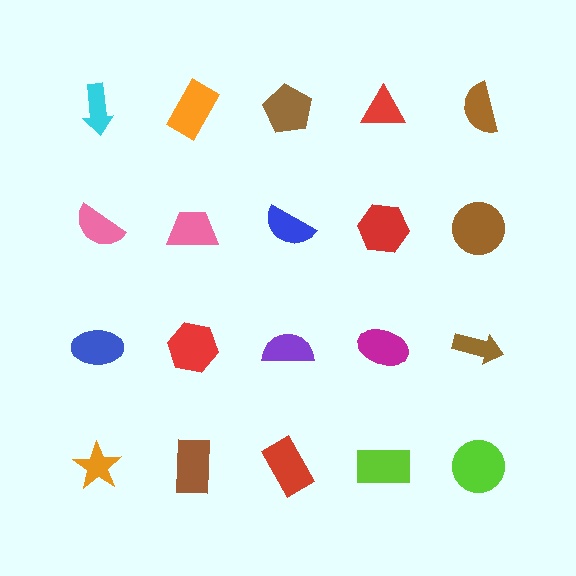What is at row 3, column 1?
A blue ellipse.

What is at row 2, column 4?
A red hexagon.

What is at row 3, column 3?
A purple semicircle.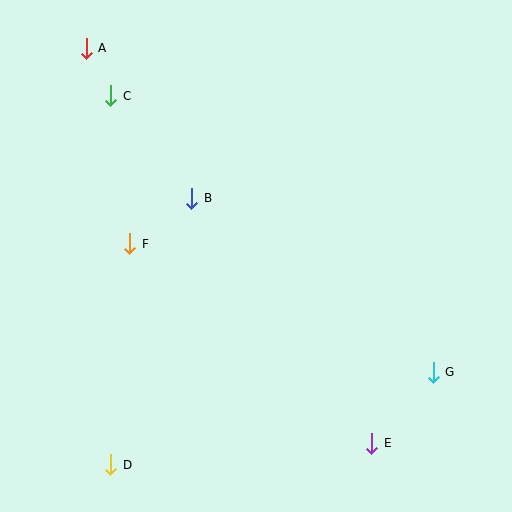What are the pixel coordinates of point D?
Point D is at (111, 465).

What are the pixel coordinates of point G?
Point G is at (433, 372).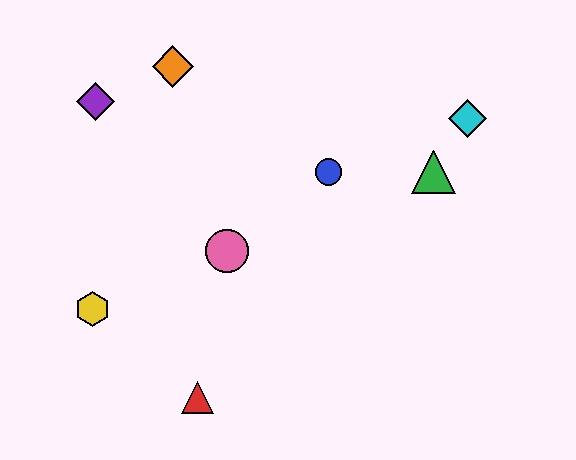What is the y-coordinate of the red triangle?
The red triangle is at y≈397.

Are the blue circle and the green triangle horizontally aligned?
Yes, both are at y≈172.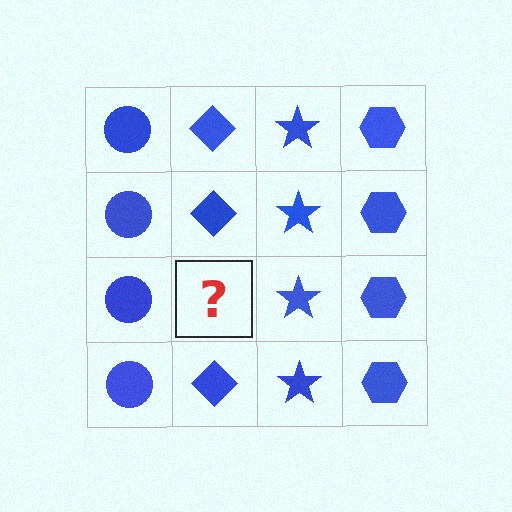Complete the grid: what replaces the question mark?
The question mark should be replaced with a blue diamond.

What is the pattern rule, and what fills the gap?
The rule is that each column has a consistent shape. The gap should be filled with a blue diamond.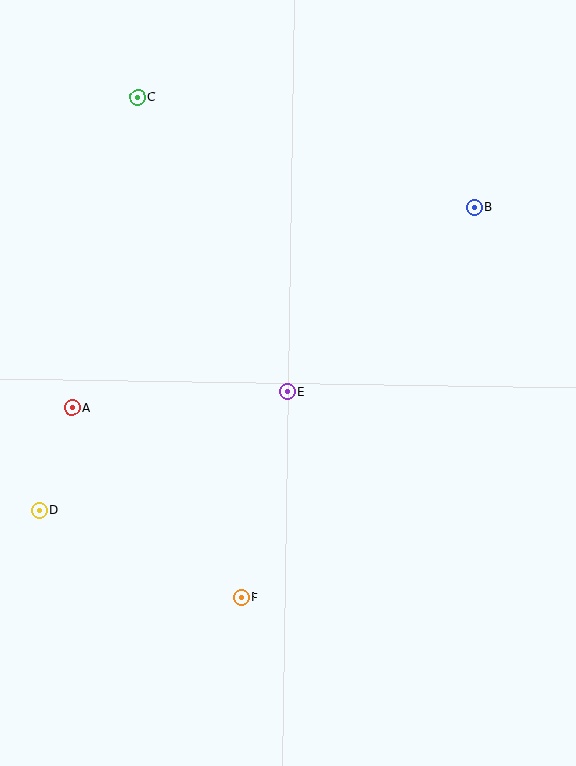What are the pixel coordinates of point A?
Point A is at (72, 407).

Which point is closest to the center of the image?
Point E at (287, 392) is closest to the center.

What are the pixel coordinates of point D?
Point D is at (39, 510).